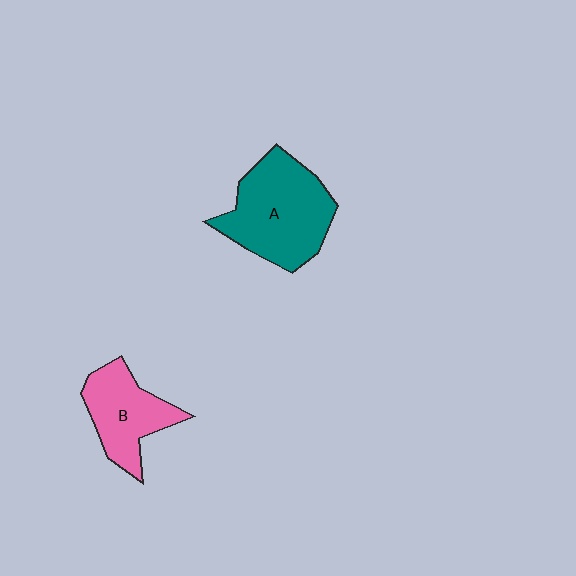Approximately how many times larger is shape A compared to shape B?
Approximately 1.5 times.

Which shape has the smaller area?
Shape B (pink).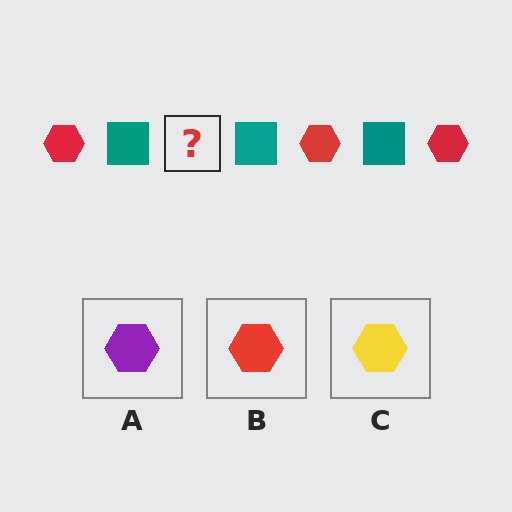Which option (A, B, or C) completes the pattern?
B.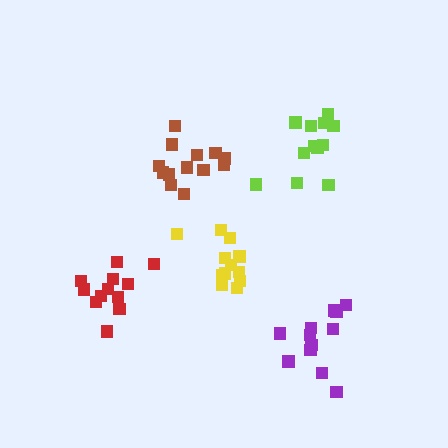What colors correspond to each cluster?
The clusters are colored: brown, yellow, lime, purple, red.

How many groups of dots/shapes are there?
There are 5 groups.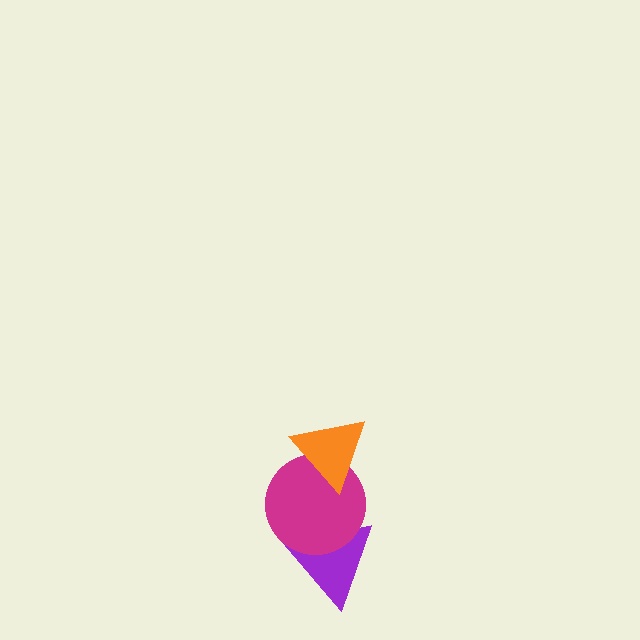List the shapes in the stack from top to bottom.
From top to bottom: the orange triangle, the magenta circle, the purple triangle.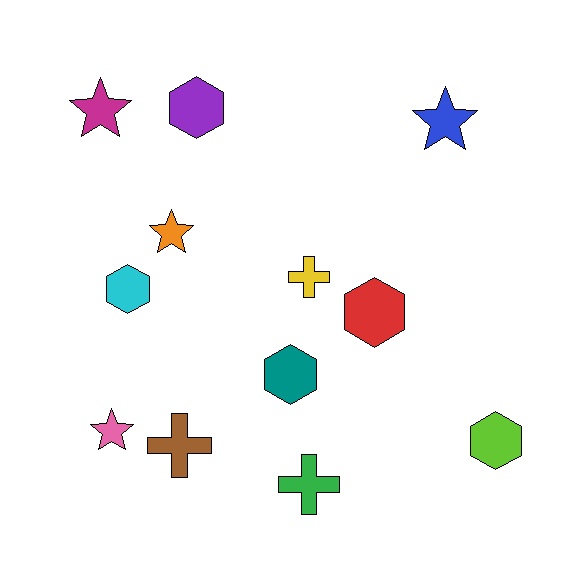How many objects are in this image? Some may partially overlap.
There are 12 objects.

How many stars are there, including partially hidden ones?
There are 4 stars.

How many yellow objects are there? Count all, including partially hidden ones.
There is 1 yellow object.